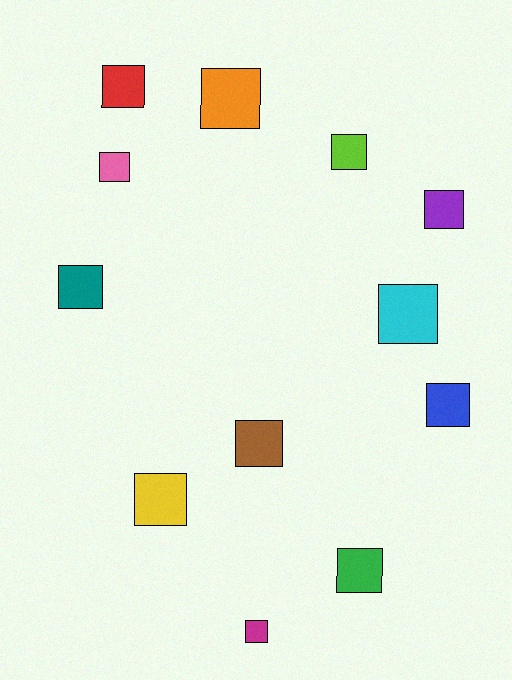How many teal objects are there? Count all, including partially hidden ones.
There is 1 teal object.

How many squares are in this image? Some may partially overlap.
There are 12 squares.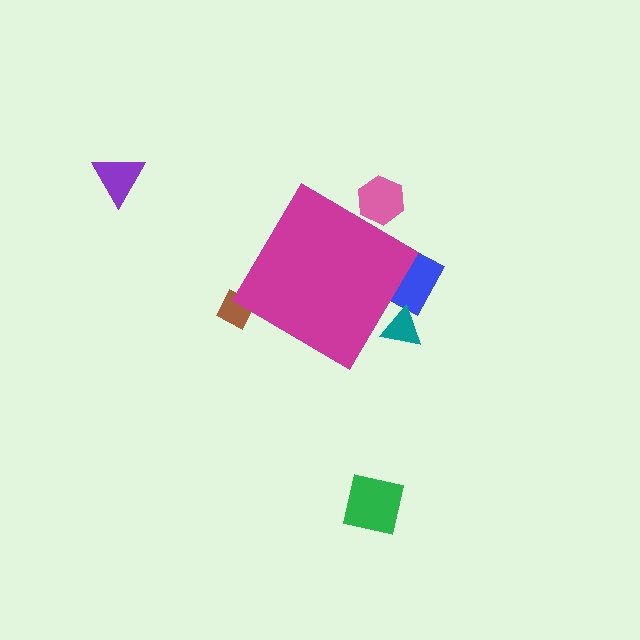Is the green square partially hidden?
No, the green square is fully visible.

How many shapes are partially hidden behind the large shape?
4 shapes are partially hidden.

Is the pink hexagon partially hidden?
Yes, the pink hexagon is partially hidden behind the magenta diamond.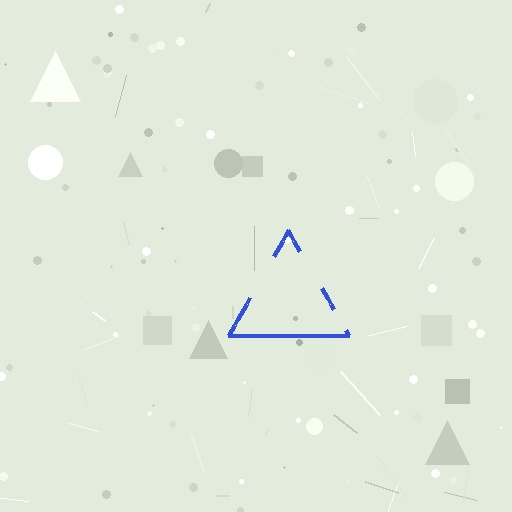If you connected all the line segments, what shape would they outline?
They would outline a triangle.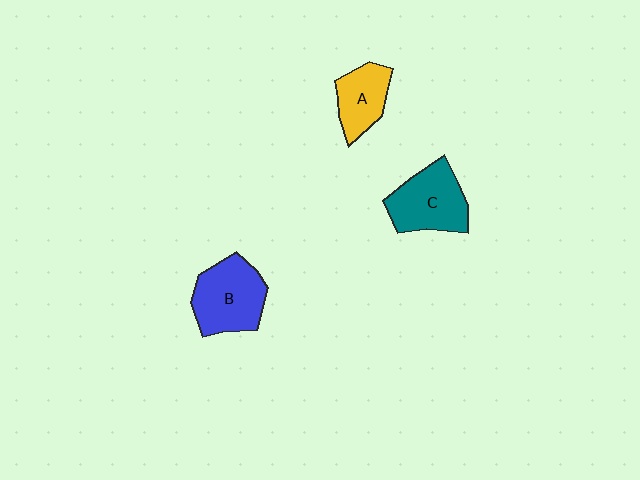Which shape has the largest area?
Shape B (blue).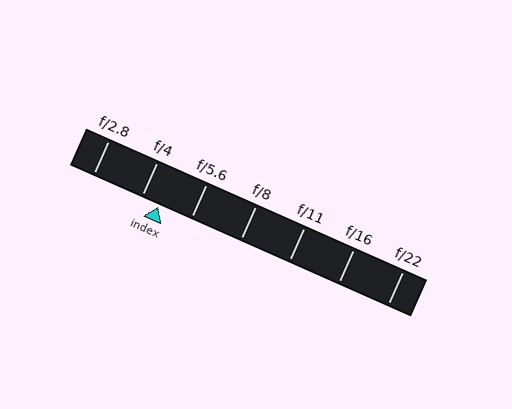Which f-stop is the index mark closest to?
The index mark is closest to f/4.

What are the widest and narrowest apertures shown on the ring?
The widest aperture shown is f/2.8 and the narrowest is f/22.